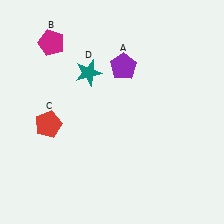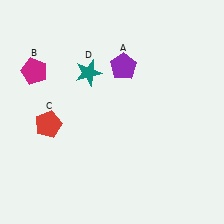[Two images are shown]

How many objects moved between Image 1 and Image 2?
1 object moved between the two images.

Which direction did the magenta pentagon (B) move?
The magenta pentagon (B) moved down.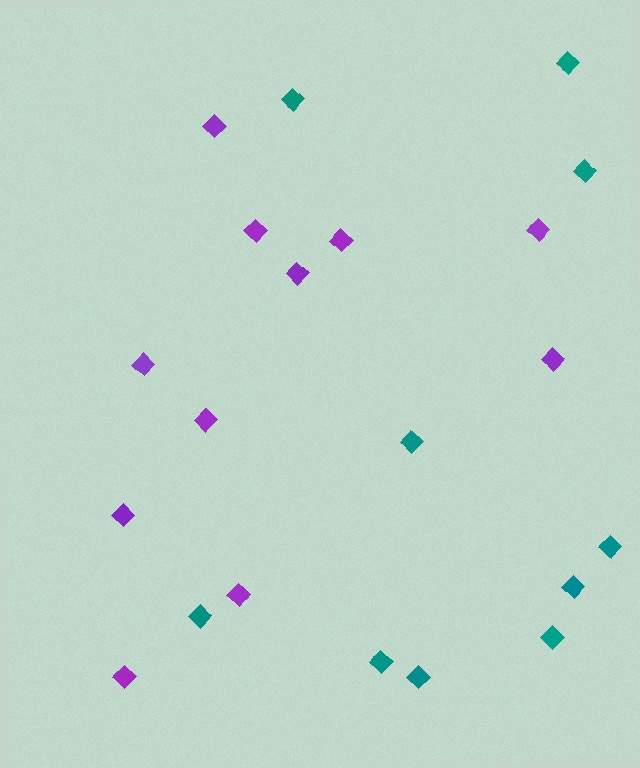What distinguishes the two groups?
There are 2 groups: one group of purple diamonds (11) and one group of teal diamonds (10).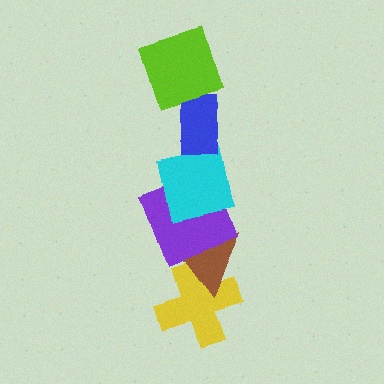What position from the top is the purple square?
The purple square is 4th from the top.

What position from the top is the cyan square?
The cyan square is 3rd from the top.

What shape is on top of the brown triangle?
The purple square is on top of the brown triangle.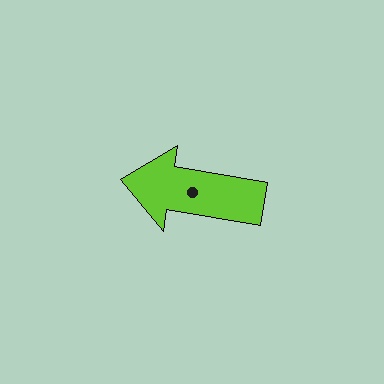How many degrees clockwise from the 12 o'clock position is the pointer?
Approximately 280 degrees.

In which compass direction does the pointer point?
West.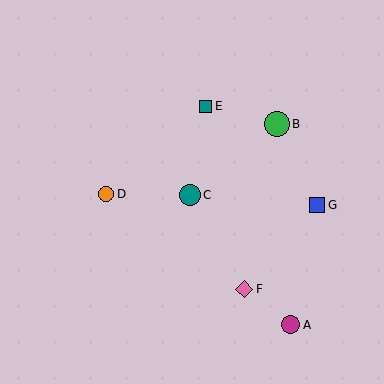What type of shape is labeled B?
Shape B is a green circle.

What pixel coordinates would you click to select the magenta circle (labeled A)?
Click at (291, 325) to select the magenta circle A.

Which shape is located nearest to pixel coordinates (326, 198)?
The blue square (labeled G) at (317, 205) is nearest to that location.